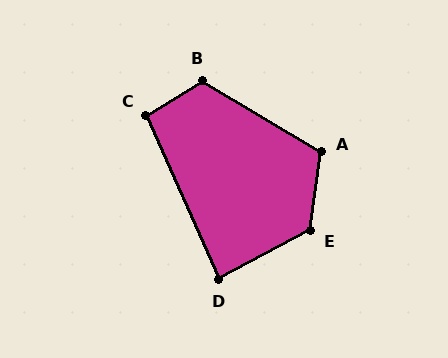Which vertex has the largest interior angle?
E, at approximately 126 degrees.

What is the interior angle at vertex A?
Approximately 113 degrees (obtuse).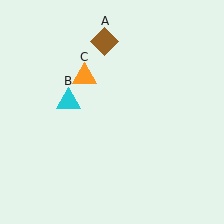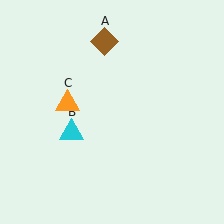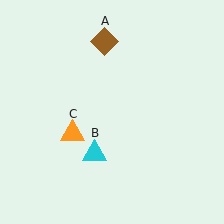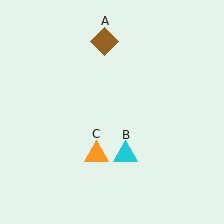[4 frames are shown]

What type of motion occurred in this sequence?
The cyan triangle (object B), orange triangle (object C) rotated counterclockwise around the center of the scene.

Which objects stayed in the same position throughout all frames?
Brown diamond (object A) remained stationary.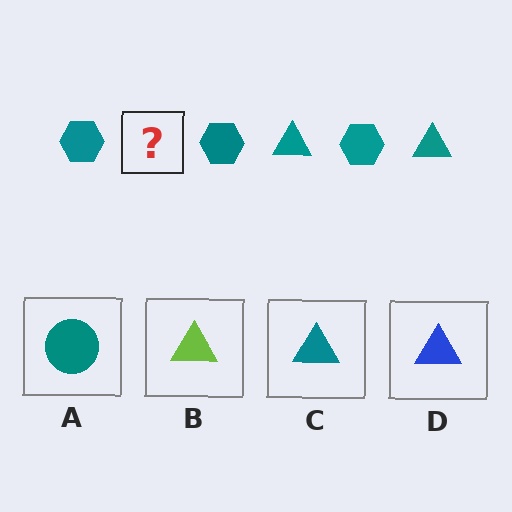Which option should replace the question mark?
Option C.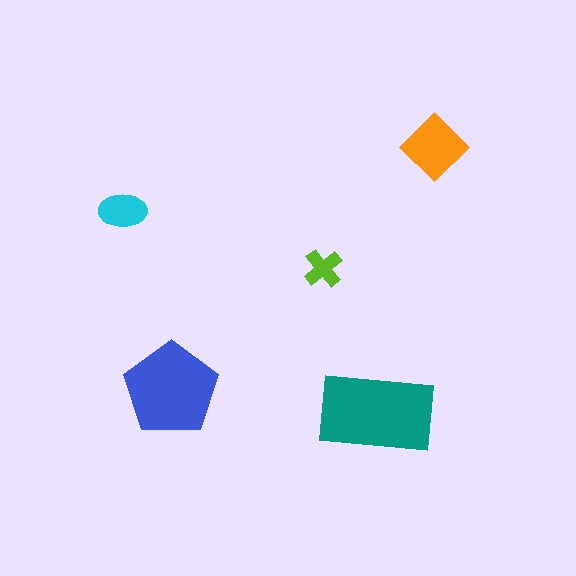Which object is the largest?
The teal rectangle.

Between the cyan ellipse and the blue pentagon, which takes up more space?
The blue pentagon.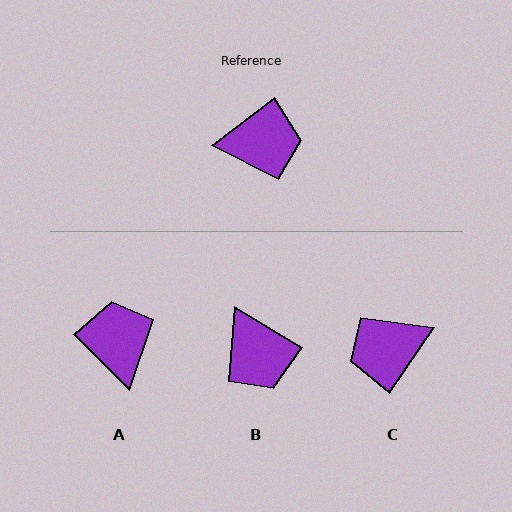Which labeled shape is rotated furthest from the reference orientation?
C, about 162 degrees away.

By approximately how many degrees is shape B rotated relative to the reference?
Approximately 68 degrees clockwise.